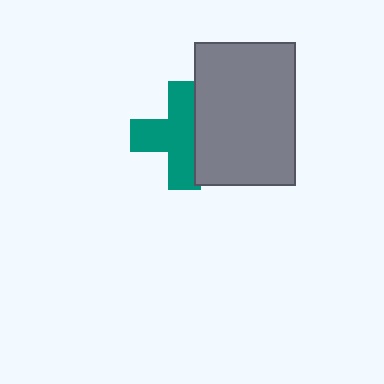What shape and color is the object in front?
The object in front is a gray rectangle.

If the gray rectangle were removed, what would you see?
You would see the complete teal cross.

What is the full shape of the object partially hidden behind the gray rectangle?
The partially hidden object is a teal cross.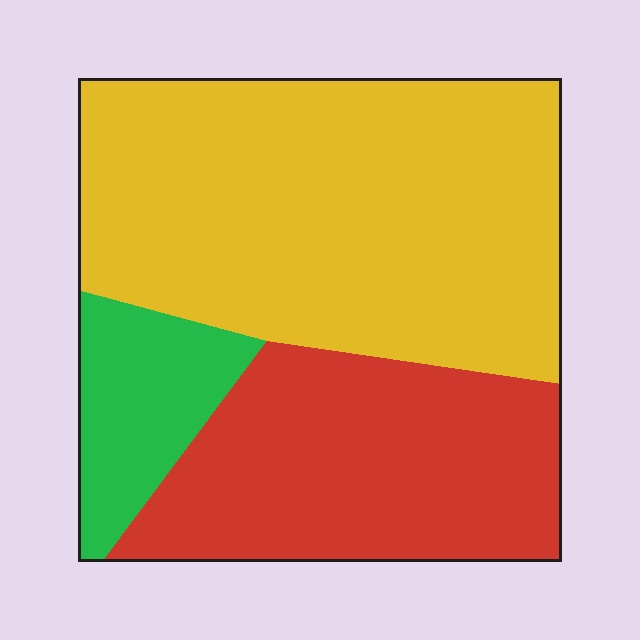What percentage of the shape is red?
Red covers around 35% of the shape.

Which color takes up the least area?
Green, at roughly 10%.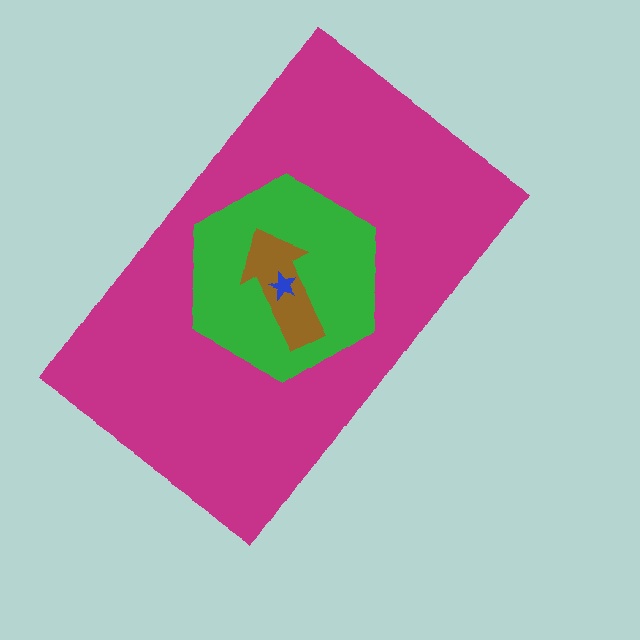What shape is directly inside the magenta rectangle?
The green hexagon.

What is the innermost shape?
The blue star.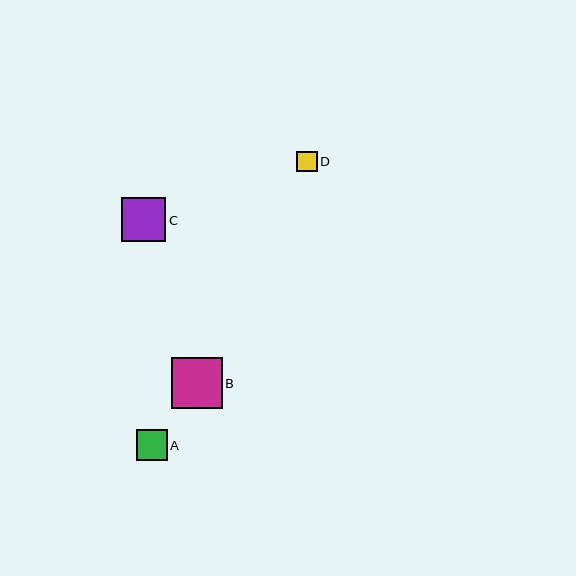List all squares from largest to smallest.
From largest to smallest: B, C, A, D.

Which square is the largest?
Square B is the largest with a size of approximately 51 pixels.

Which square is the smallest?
Square D is the smallest with a size of approximately 21 pixels.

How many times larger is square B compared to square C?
Square B is approximately 1.2 times the size of square C.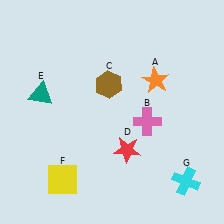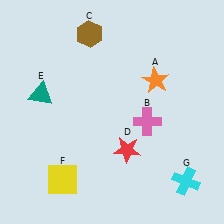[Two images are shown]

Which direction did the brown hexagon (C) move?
The brown hexagon (C) moved up.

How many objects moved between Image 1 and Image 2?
1 object moved between the two images.